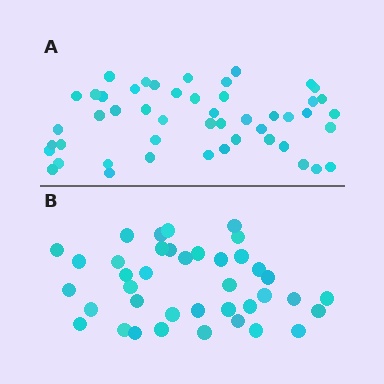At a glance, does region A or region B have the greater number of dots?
Region A (the top region) has more dots.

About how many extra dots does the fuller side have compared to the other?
Region A has roughly 10 or so more dots than region B.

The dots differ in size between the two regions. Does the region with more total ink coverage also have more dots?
No. Region B has more total ink coverage because its dots are larger, but region A actually contains more individual dots. Total area can be misleading — the number of items is what matters here.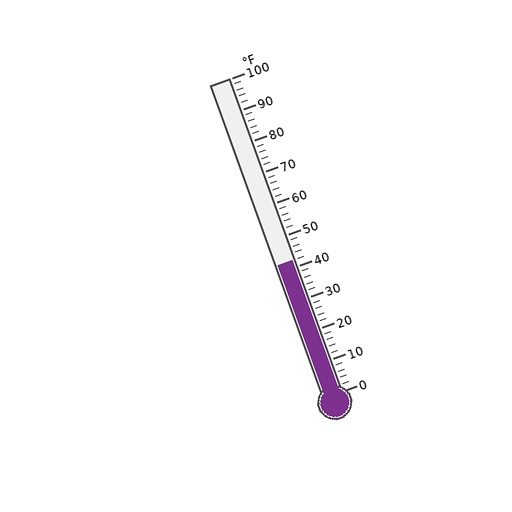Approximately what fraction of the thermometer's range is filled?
The thermometer is filled to approximately 40% of its range.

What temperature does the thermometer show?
The thermometer shows approximately 42°F.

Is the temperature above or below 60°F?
The temperature is below 60°F.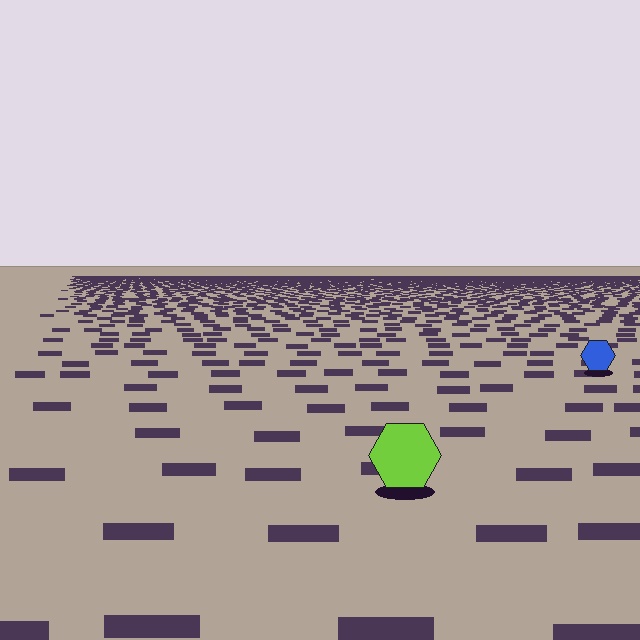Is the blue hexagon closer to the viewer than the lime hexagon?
No. The lime hexagon is closer — you can tell from the texture gradient: the ground texture is coarser near it.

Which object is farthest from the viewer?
The blue hexagon is farthest from the viewer. It appears smaller and the ground texture around it is denser.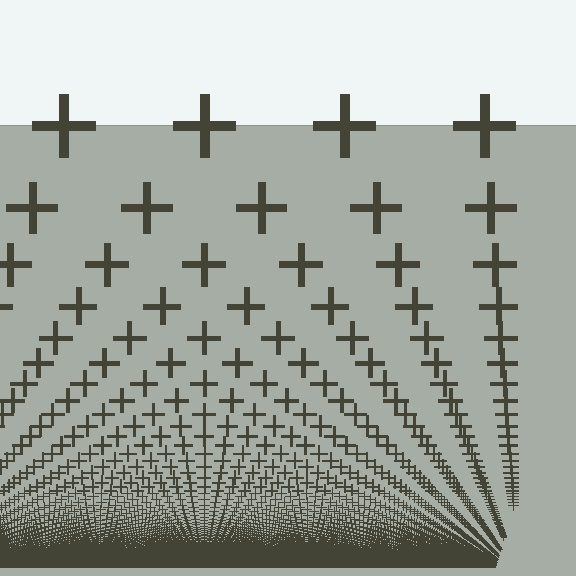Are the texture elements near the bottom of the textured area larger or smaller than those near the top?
Smaller. The gradient is inverted — elements near the bottom are smaller and denser.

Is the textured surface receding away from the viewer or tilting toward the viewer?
The surface appears to tilt toward the viewer. Texture elements get larger and sparser toward the top.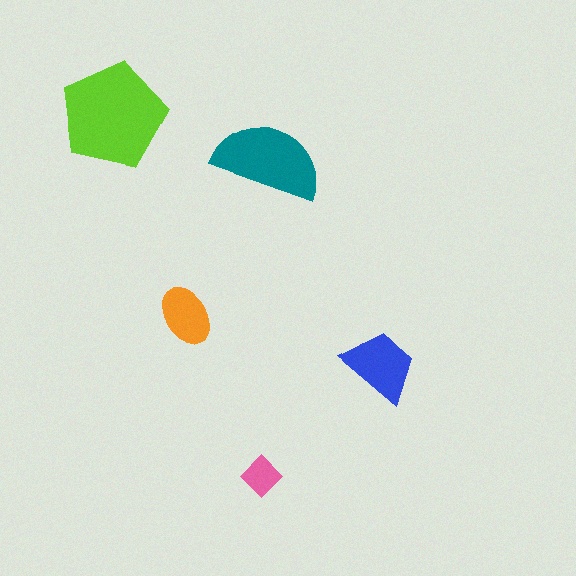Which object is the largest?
The lime pentagon.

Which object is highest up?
The lime pentagon is topmost.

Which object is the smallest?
The pink diamond.